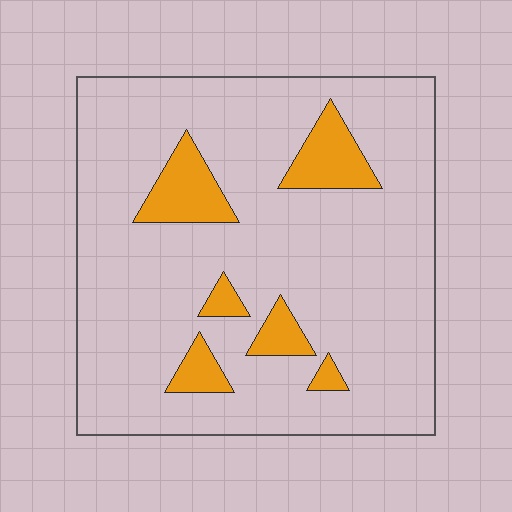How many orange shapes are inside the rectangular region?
6.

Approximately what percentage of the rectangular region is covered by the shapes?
Approximately 15%.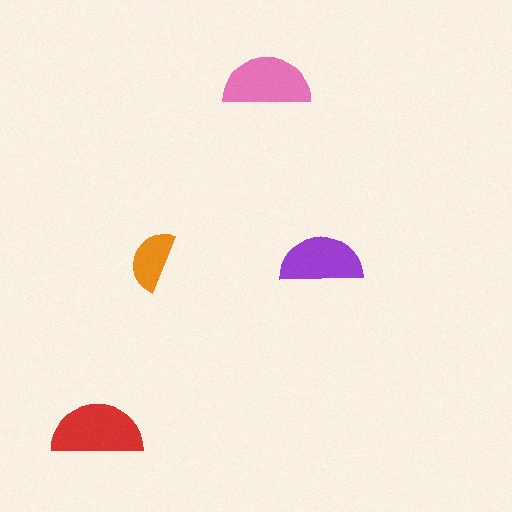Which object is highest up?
The pink semicircle is topmost.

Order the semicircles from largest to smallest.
the red one, the pink one, the purple one, the orange one.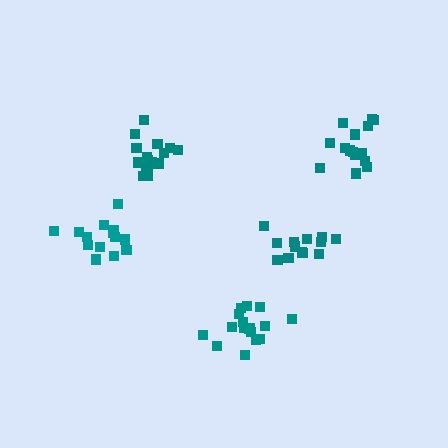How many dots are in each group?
Group 1: 16 dots, Group 2: 16 dots, Group 3: 14 dots, Group 4: 13 dots, Group 5: 17 dots (76 total).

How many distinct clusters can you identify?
There are 5 distinct clusters.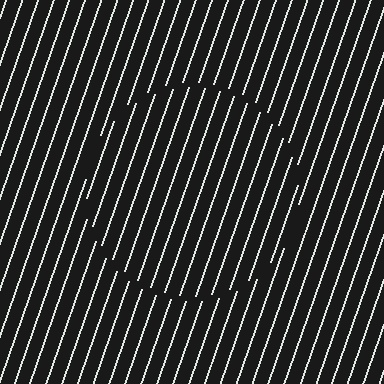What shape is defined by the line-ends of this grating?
An illusory circle. The interior of the shape contains the same grating, shifted by half a period — the contour is defined by the phase discontinuity where line-ends from the inner and outer gratings abut.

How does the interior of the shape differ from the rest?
The interior of the shape contains the same grating, shifted by half a period — the contour is defined by the phase discontinuity where line-ends from the inner and outer gratings abut.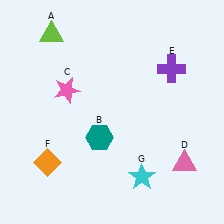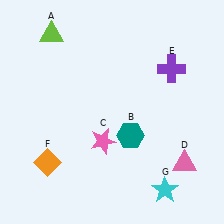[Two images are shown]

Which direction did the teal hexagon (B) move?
The teal hexagon (B) moved right.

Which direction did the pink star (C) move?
The pink star (C) moved down.